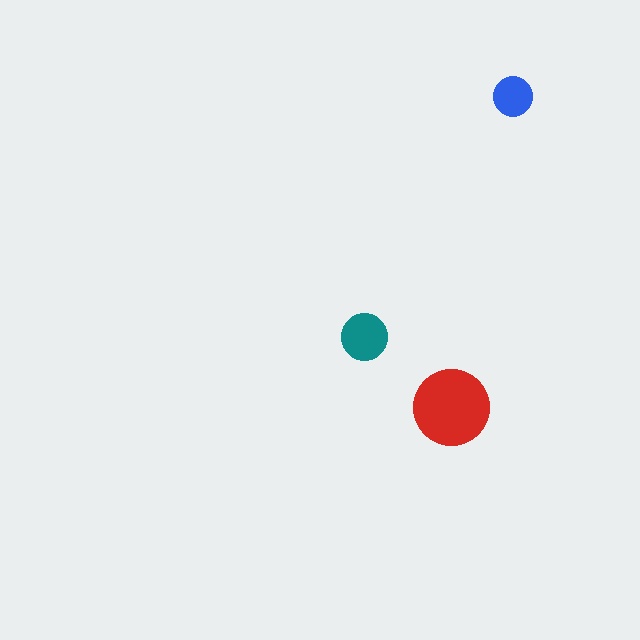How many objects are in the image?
There are 3 objects in the image.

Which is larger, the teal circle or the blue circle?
The teal one.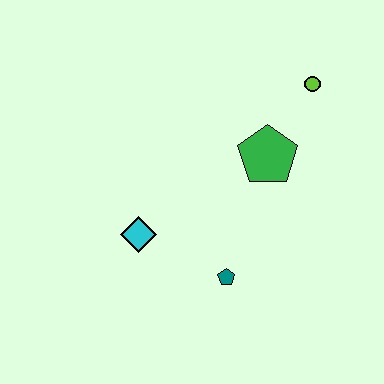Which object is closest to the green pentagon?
The lime circle is closest to the green pentagon.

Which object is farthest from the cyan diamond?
The lime circle is farthest from the cyan diamond.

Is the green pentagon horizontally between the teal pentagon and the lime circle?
Yes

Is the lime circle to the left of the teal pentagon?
No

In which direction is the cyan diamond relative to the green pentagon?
The cyan diamond is to the left of the green pentagon.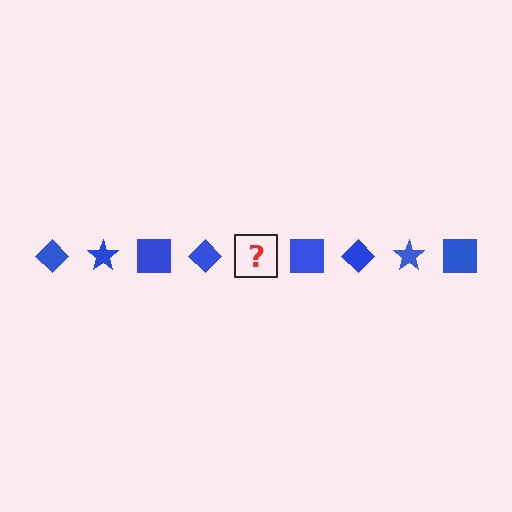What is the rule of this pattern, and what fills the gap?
The rule is that the pattern cycles through diamond, star, square shapes in blue. The gap should be filled with a blue star.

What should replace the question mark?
The question mark should be replaced with a blue star.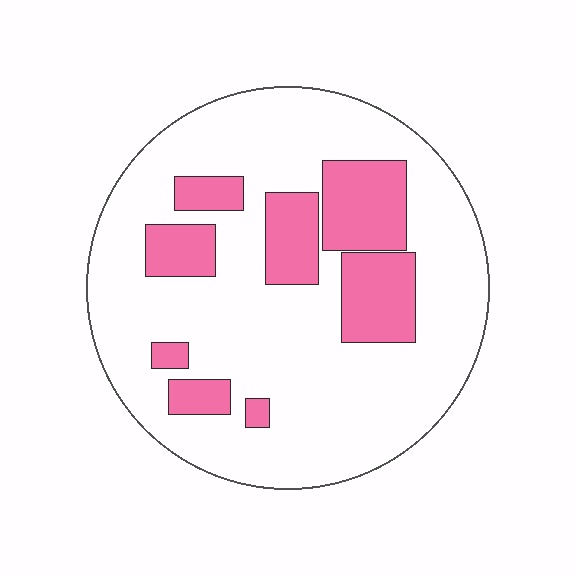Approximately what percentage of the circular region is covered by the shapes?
Approximately 25%.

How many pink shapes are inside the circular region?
8.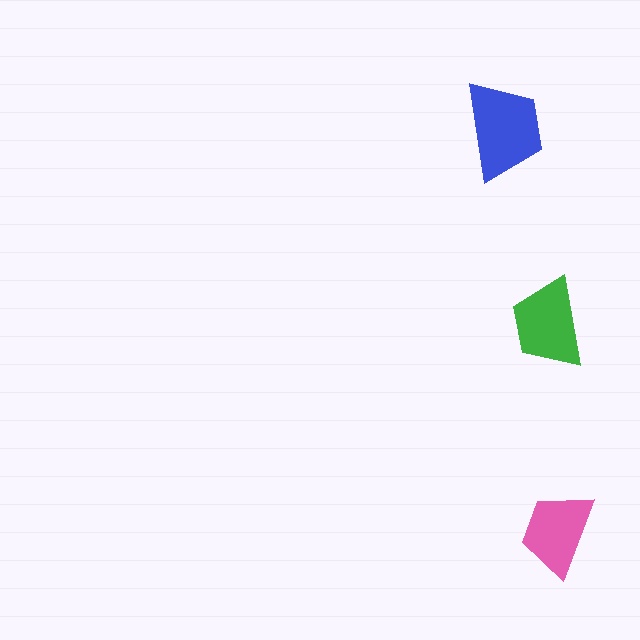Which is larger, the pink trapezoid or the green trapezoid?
The green one.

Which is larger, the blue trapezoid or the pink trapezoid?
The blue one.